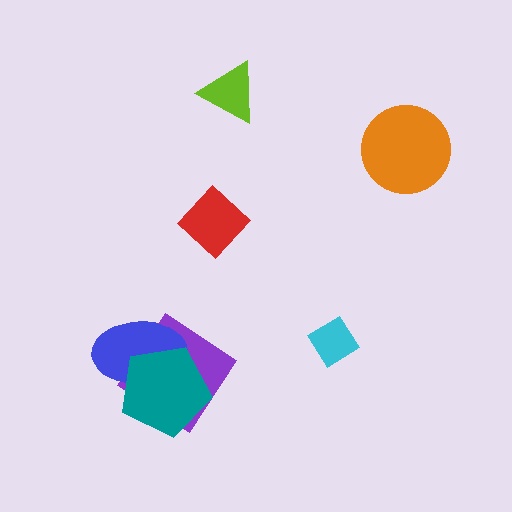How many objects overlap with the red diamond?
0 objects overlap with the red diamond.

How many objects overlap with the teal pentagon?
2 objects overlap with the teal pentagon.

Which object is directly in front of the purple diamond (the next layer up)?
The blue ellipse is directly in front of the purple diamond.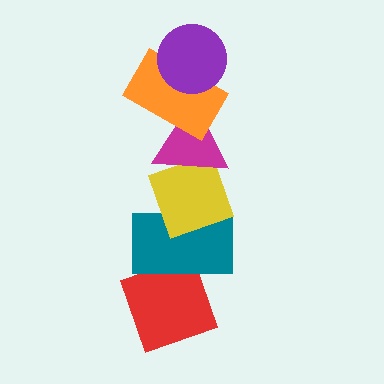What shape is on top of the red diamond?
The teal rectangle is on top of the red diamond.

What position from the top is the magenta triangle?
The magenta triangle is 3rd from the top.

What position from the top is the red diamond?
The red diamond is 6th from the top.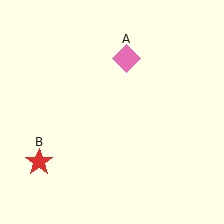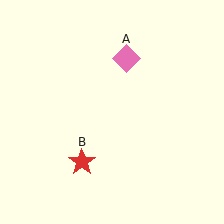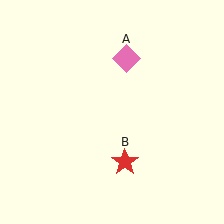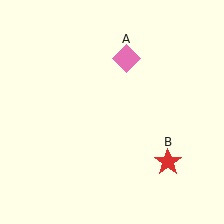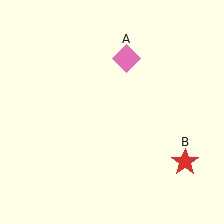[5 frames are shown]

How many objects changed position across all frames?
1 object changed position: red star (object B).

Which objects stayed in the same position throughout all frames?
Pink diamond (object A) remained stationary.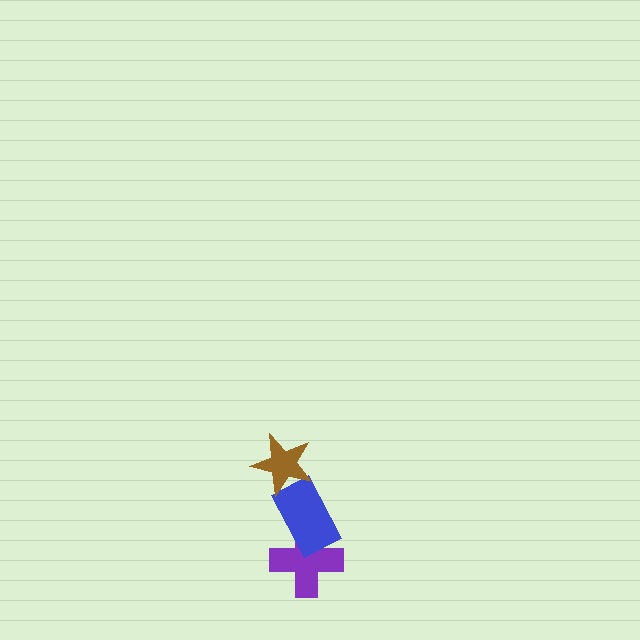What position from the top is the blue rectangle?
The blue rectangle is 2nd from the top.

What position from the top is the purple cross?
The purple cross is 3rd from the top.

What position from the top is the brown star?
The brown star is 1st from the top.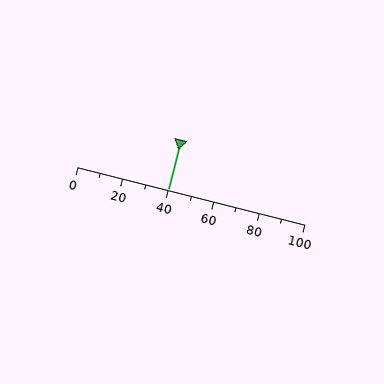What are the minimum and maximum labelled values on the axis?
The axis runs from 0 to 100.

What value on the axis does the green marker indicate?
The marker indicates approximately 40.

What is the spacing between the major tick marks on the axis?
The major ticks are spaced 20 apart.